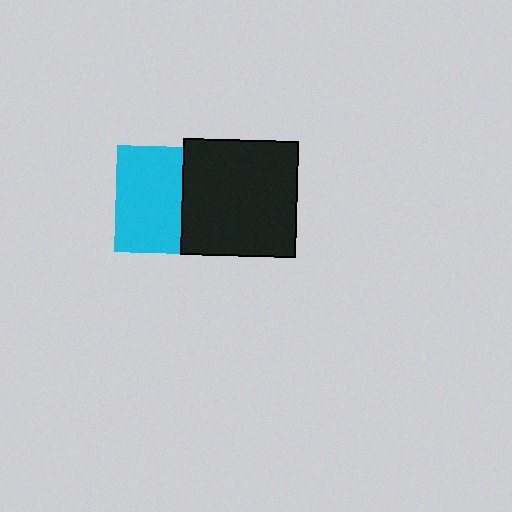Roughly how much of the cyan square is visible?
About half of it is visible (roughly 61%).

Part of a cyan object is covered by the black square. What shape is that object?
It is a square.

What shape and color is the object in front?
The object in front is a black square.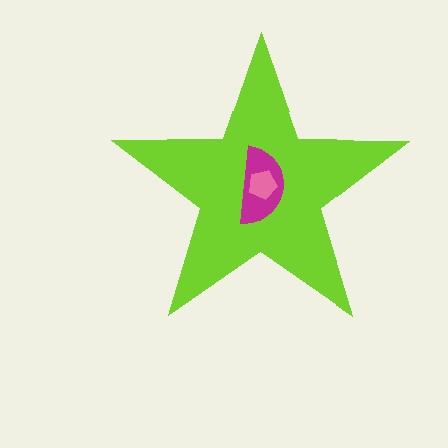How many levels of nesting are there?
3.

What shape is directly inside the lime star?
The magenta semicircle.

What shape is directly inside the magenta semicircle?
The pink pentagon.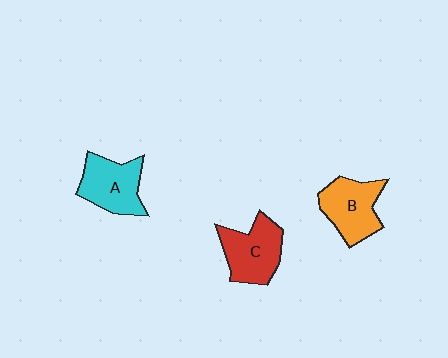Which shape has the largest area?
Shape C (red).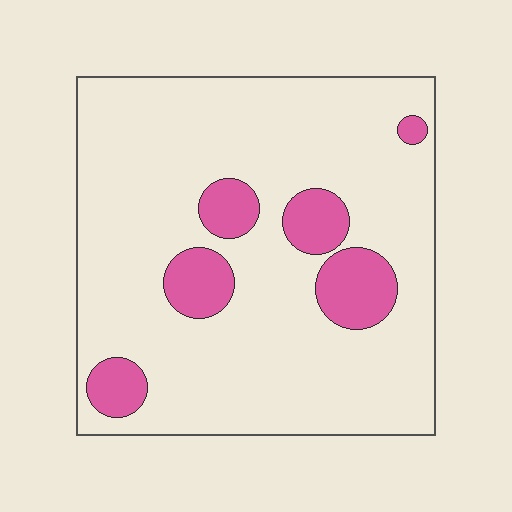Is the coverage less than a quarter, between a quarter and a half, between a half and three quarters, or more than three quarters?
Less than a quarter.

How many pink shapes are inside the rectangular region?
6.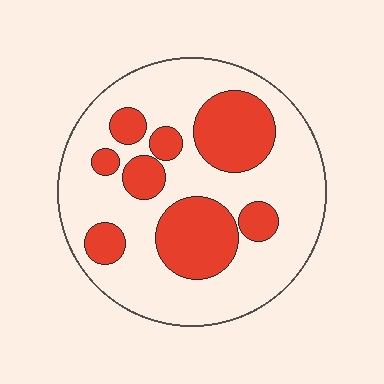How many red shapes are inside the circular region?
8.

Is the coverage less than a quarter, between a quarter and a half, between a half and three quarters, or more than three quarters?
Between a quarter and a half.